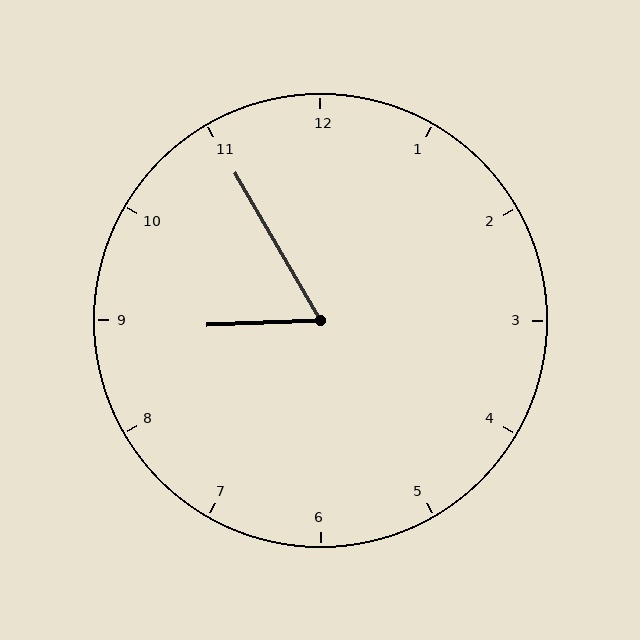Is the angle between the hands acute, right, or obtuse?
It is acute.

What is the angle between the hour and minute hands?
Approximately 62 degrees.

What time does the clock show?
8:55.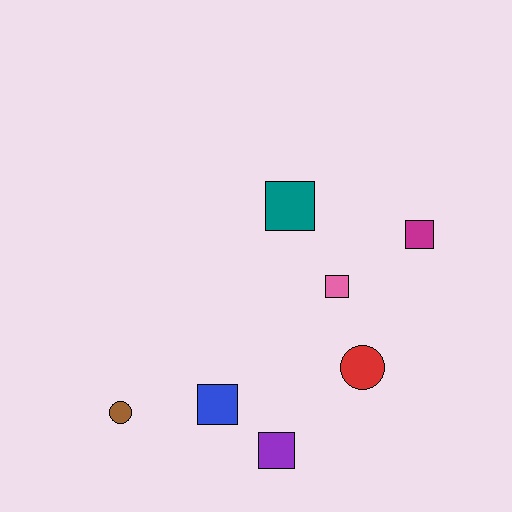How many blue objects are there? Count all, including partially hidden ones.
There is 1 blue object.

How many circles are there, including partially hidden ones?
There are 2 circles.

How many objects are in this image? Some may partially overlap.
There are 7 objects.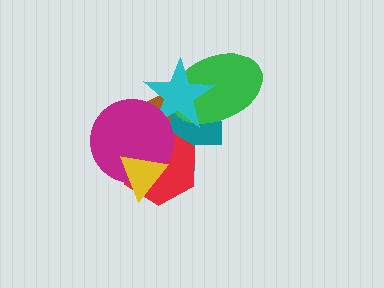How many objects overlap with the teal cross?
6 objects overlap with the teal cross.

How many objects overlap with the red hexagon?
4 objects overlap with the red hexagon.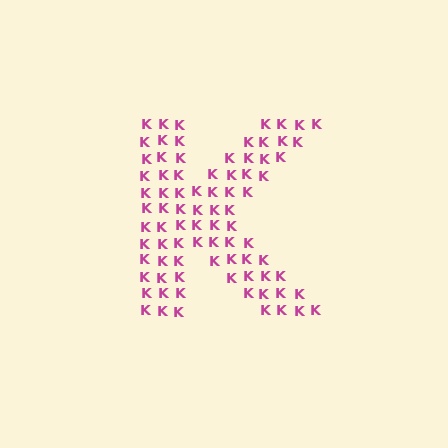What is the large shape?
The large shape is the letter K.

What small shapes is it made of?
It is made of small letter K's.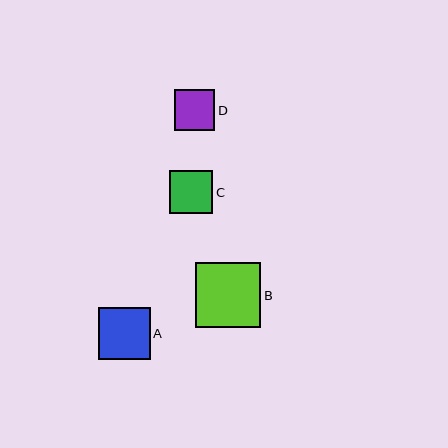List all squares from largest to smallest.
From largest to smallest: B, A, C, D.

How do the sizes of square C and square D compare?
Square C and square D are approximately the same size.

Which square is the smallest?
Square D is the smallest with a size of approximately 40 pixels.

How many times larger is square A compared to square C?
Square A is approximately 1.2 times the size of square C.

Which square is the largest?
Square B is the largest with a size of approximately 65 pixels.